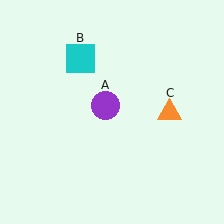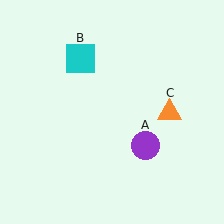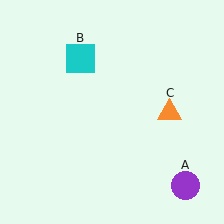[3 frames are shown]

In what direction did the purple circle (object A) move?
The purple circle (object A) moved down and to the right.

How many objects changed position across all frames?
1 object changed position: purple circle (object A).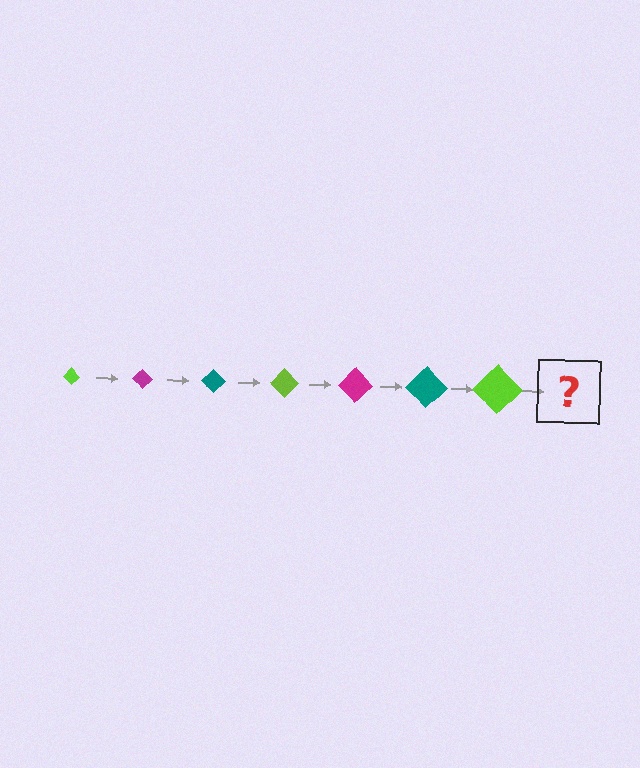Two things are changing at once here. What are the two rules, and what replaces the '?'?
The two rules are that the diamond grows larger each step and the color cycles through lime, magenta, and teal. The '?' should be a magenta diamond, larger than the previous one.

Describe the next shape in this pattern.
It should be a magenta diamond, larger than the previous one.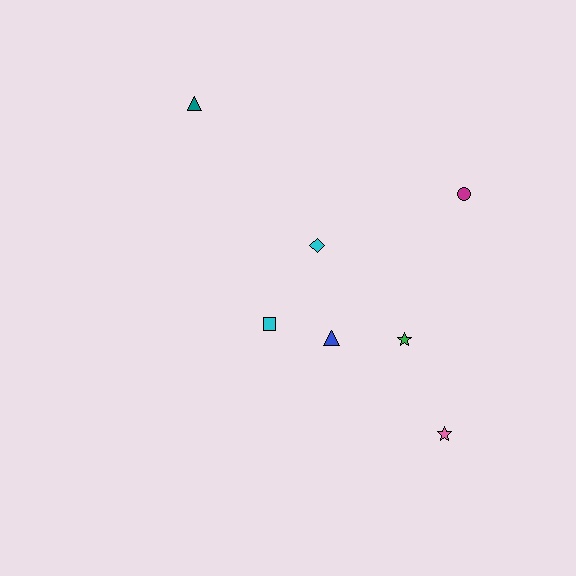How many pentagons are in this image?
There are no pentagons.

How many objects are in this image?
There are 7 objects.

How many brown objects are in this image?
There are no brown objects.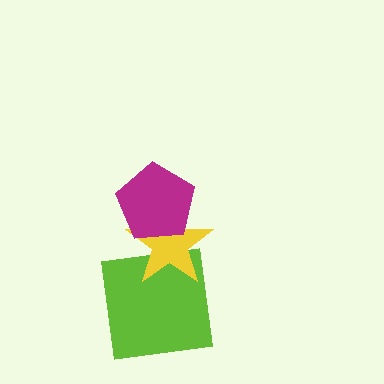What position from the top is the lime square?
The lime square is 3rd from the top.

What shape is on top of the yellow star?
The magenta pentagon is on top of the yellow star.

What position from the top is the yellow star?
The yellow star is 2nd from the top.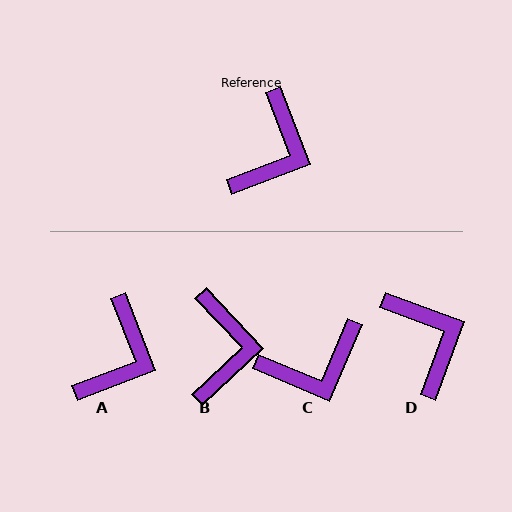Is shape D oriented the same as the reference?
No, it is off by about 49 degrees.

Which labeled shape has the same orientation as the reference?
A.